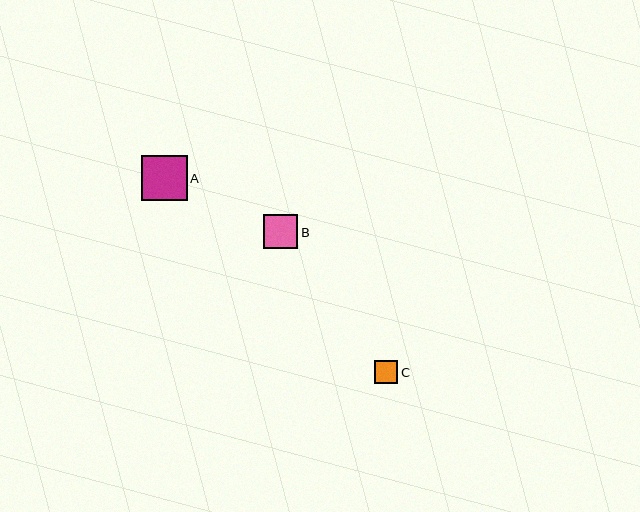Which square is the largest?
Square A is the largest with a size of approximately 46 pixels.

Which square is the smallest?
Square C is the smallest with a size of approximately 23 pixels.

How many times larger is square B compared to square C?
Square B is approximately 1.5 times the size of square C.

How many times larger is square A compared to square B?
Square A is approximately 1.3 times the size of square B.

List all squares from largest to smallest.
From largest to smallest: A, B, C.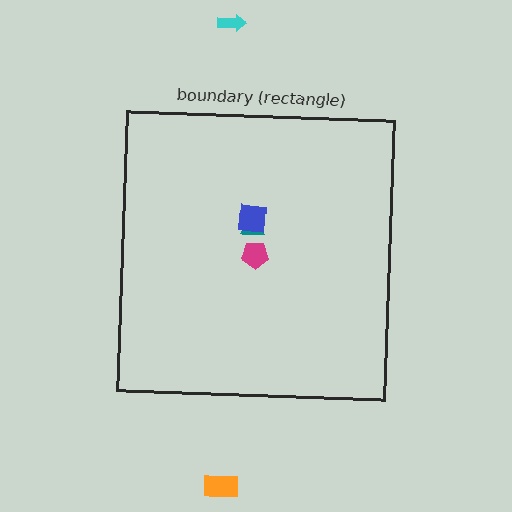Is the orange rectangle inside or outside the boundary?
Outside.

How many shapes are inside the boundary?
3 inside, 2 outside.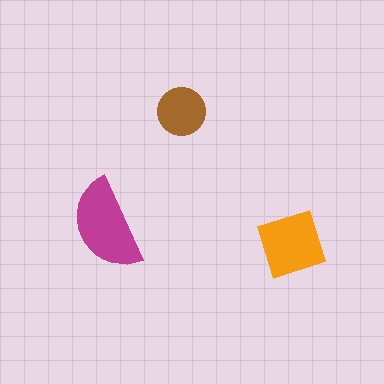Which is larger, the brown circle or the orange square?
The orange square.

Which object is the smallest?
The brown circle.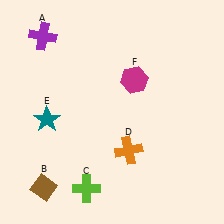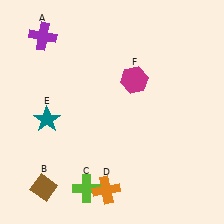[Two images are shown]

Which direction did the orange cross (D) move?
The orange cross (D) moved down.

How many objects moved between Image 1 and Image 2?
1 object moved between the two images.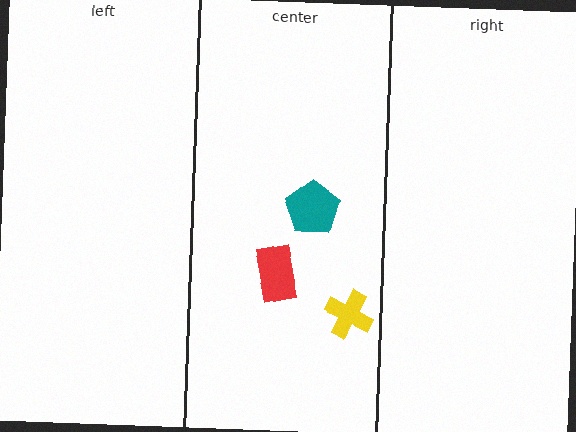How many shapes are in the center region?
3.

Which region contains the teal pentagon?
The center region.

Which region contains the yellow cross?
The center region.